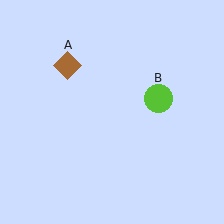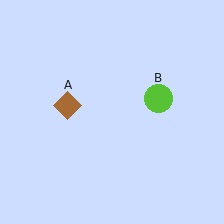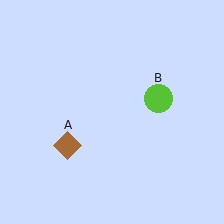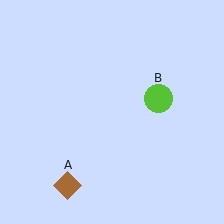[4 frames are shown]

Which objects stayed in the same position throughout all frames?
Lime circle (object B) remained stationary.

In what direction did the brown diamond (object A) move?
The brown diamond (object A) moved down.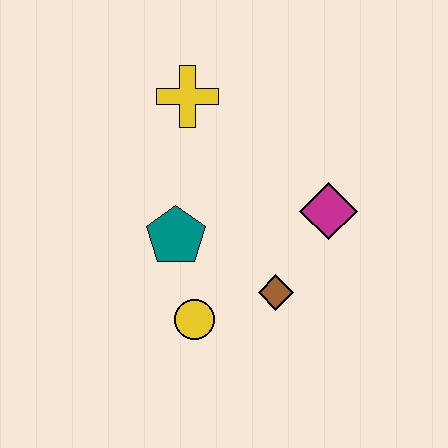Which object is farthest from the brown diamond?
The yellow cross is farthest from the brown diamond.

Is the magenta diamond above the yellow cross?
No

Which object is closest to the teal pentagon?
The yellow circle is closest to the teal pentagon.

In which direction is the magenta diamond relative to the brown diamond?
The magenta diamond is above the brown diamond.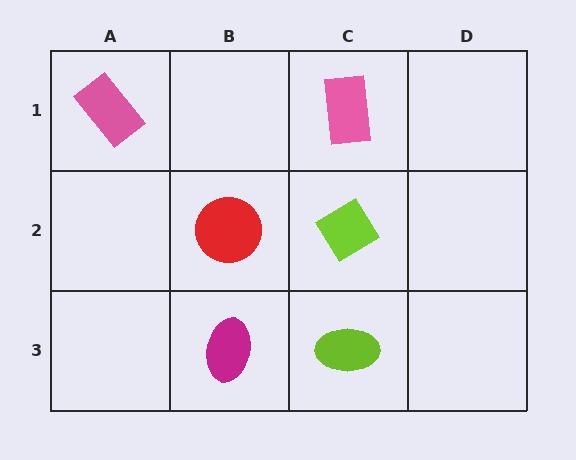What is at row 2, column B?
A red circle.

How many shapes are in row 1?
2 shapes.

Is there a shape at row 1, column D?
No, that cell is empty.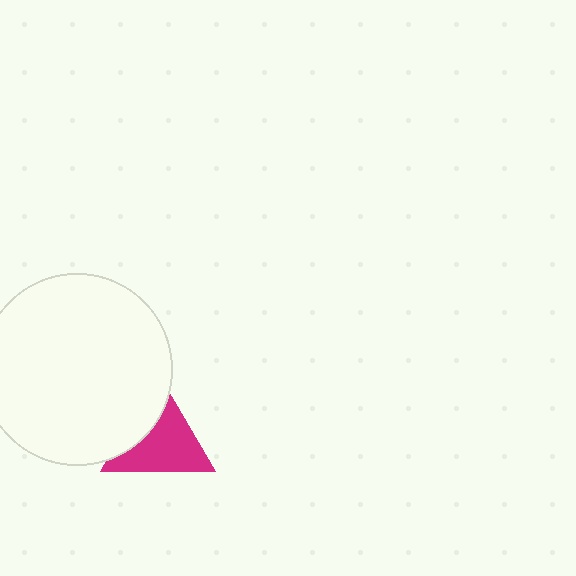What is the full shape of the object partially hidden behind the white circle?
The partially hidden object is a magenta triangle.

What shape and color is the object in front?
The object in front is a white circle.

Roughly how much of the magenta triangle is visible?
Most of it is visible (roughly 67%).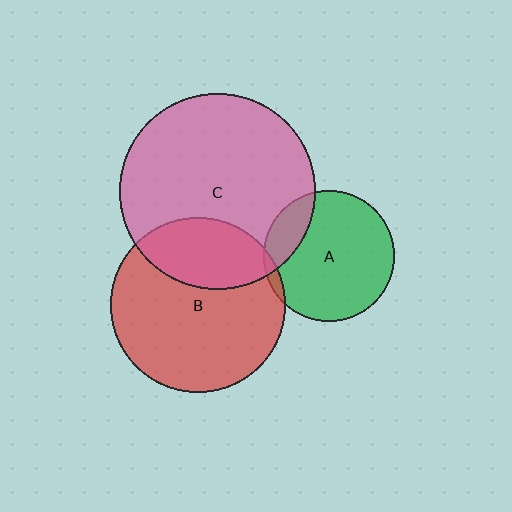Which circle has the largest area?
Circle C (pink).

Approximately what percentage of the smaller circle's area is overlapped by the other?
Approximately 5%.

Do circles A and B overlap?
Yes.